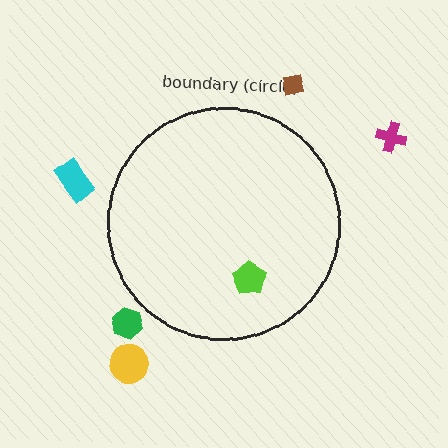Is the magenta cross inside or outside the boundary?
Outside.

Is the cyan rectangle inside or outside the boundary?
Outside.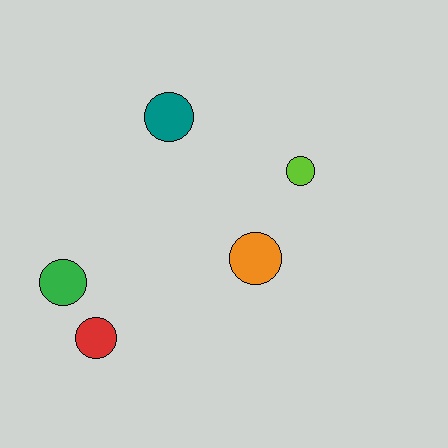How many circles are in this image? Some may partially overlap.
There are 5 circles.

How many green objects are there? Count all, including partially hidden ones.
There is 1 green object.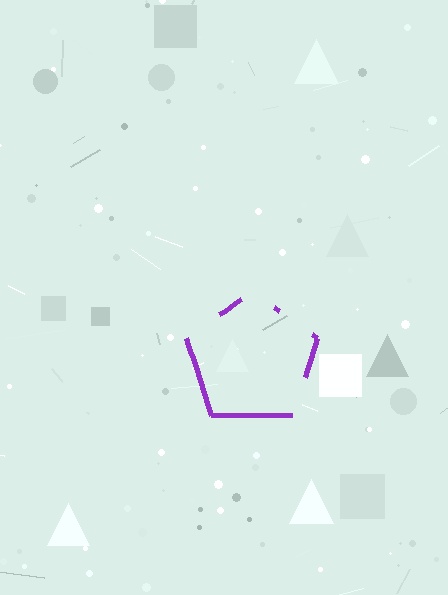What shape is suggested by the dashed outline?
The dashed outline suggests a pentagon.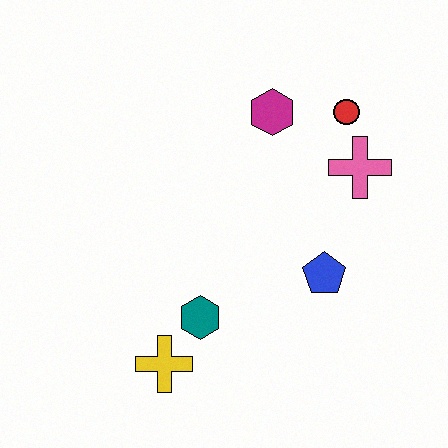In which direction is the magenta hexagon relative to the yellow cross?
The magenta hexagon is above the yellow cross.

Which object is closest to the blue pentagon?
The pink cross is closest to the blue pentagon.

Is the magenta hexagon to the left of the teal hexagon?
No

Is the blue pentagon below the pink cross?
Yes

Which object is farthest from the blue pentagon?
The yellow cross is farthest from the blue pentagon.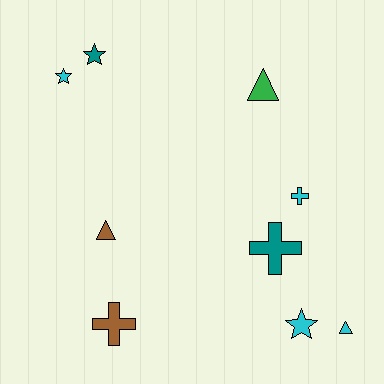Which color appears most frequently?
Cyan, with 4 objects.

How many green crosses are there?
There are no green crosses.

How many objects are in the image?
There are 9 objects.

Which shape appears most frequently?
Cross, with 3 objects.